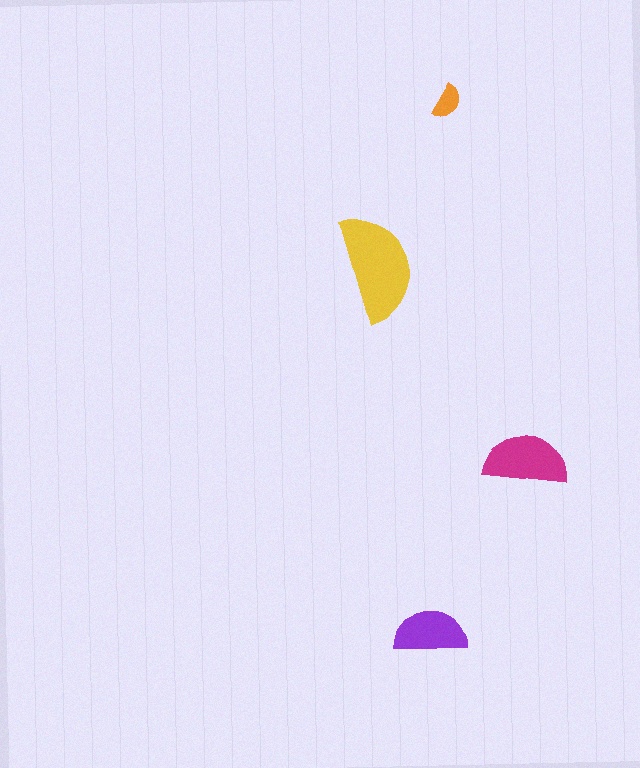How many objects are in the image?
There are 4 objects in the image.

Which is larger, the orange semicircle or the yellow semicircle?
The yellow one.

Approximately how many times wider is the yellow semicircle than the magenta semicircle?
About 1.5 times wider.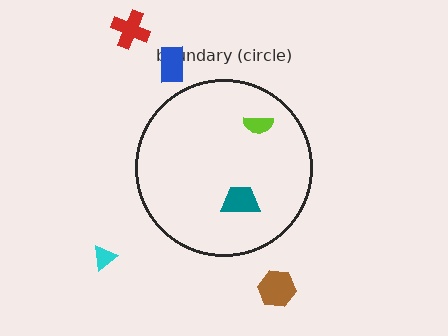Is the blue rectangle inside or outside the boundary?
Outside.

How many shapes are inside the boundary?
2 inside, 4 outside.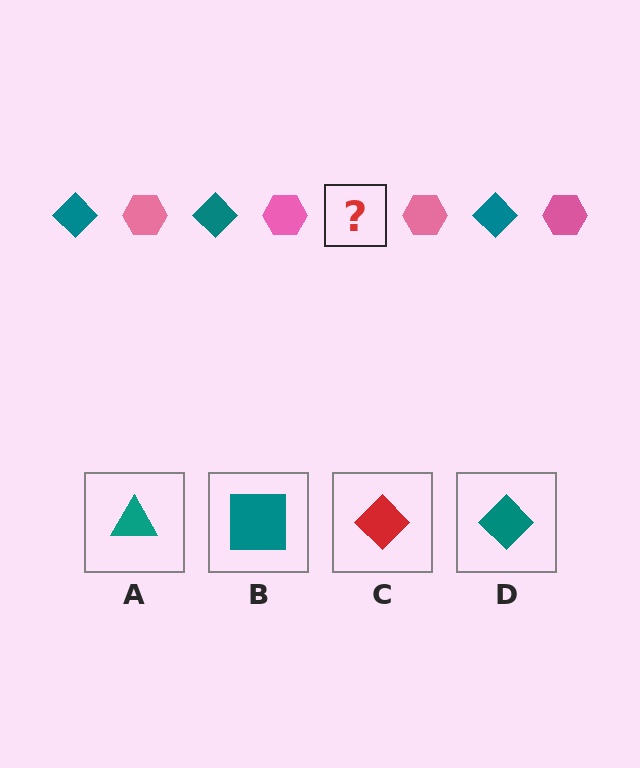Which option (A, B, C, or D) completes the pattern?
D.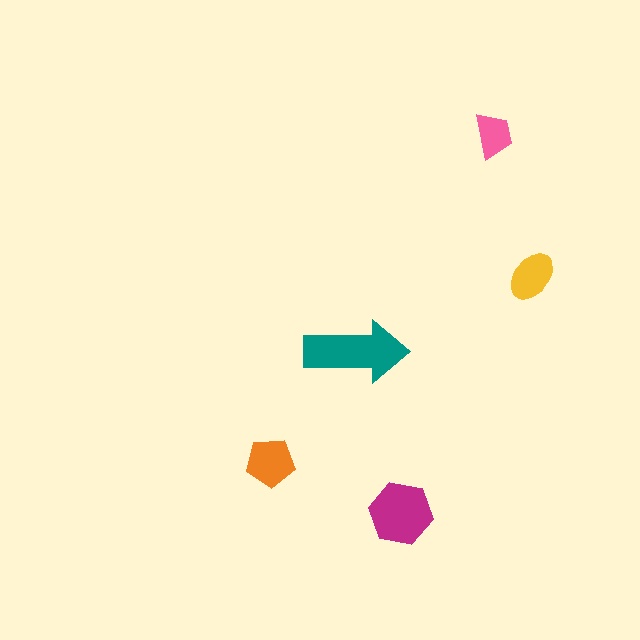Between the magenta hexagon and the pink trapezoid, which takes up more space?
The magenta hexagon.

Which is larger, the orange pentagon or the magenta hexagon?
The magenta hexagon.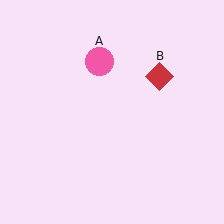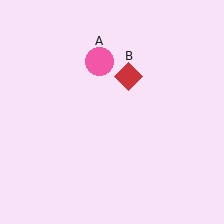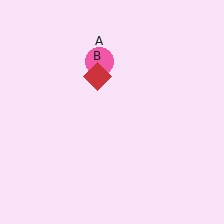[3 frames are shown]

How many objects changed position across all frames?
1 object changed position: red diamond (object B).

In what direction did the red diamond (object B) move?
The red diamond (object B) moved left.